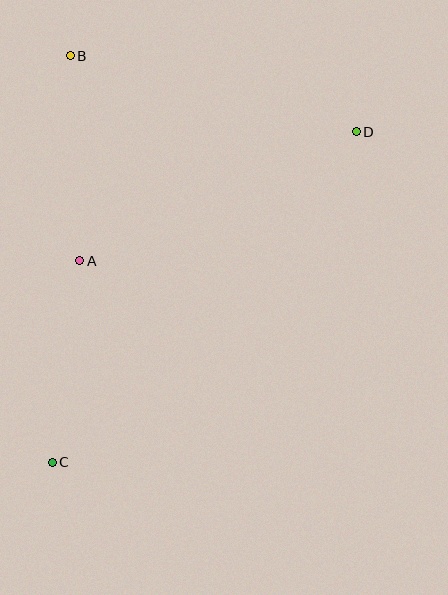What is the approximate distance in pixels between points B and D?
The distance between B and D is approximately 296 pixels.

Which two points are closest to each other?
Points A and C are closest to each other.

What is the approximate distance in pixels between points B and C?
The distance between B and C is approximately 407 pixels.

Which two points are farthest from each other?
Points C and D are farthest from each other.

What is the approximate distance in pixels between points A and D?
The distance between A and D is approximately 305 pixels.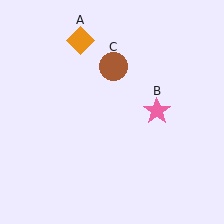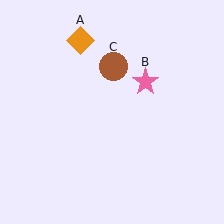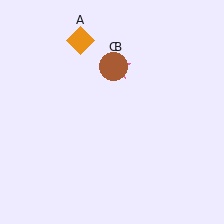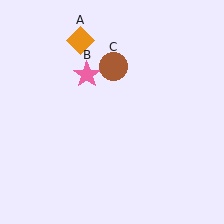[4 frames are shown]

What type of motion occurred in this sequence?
The pink star (object B) rotated counterclockwise around the center of the scene.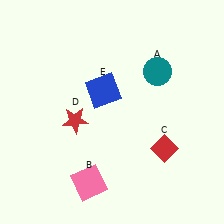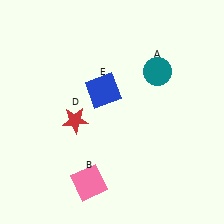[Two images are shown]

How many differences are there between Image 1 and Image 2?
There is 1 difference between the two images.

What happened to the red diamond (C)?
The red diamond (C) was removed in Image 2. It was in the bottom-right area of Image 1.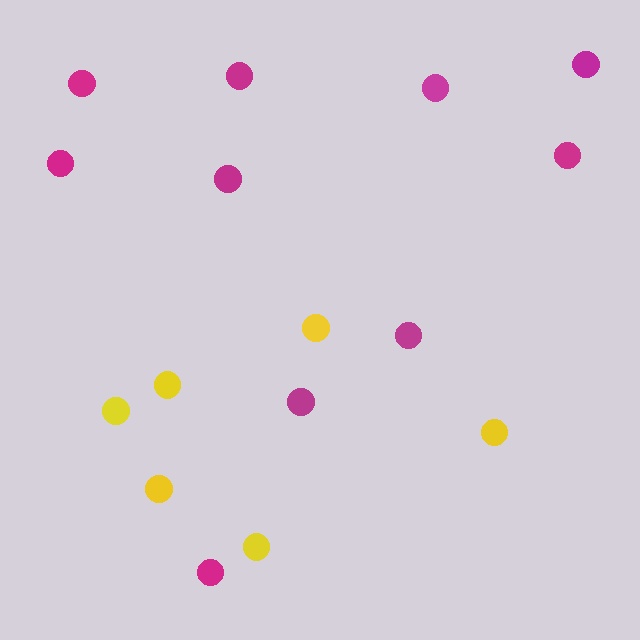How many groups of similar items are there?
There are 2 groups: one group of yellow circles (6) and one group of magenta circles (10).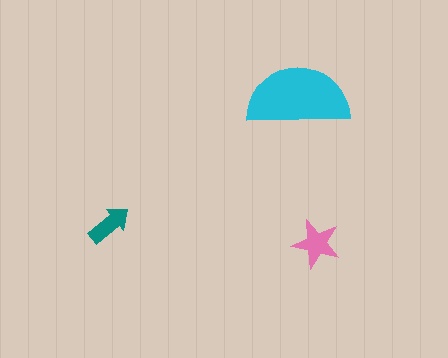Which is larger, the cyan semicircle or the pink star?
The cyan semicircle.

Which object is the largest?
The cyan semicircle.